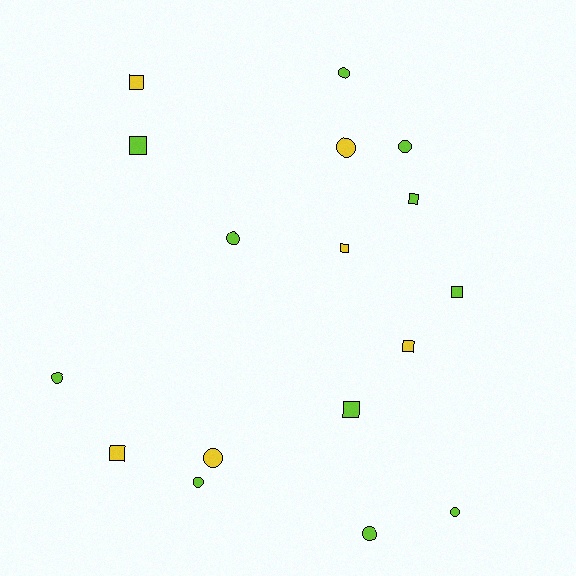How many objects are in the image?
There are 17 objects.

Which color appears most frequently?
Lime, with 11 objects.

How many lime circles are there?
There are 7 lime circles.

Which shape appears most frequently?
Circle, with 9 objects.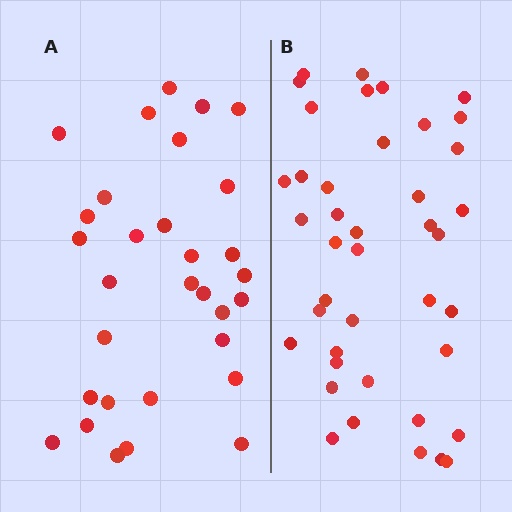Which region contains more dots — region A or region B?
Region B (the right region) has more dots.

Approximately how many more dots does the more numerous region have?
Region B has roughly 10 or so more dots than region A.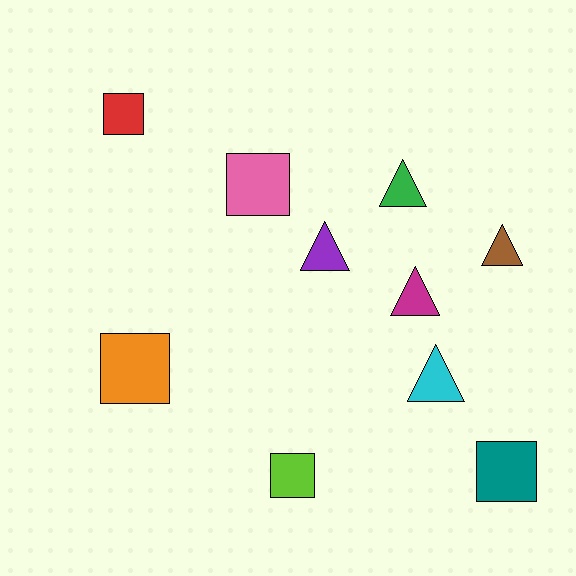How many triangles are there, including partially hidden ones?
There are 5 triangles.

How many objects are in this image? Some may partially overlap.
There are 10 objects.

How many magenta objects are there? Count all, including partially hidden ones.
There is 1 magenta object.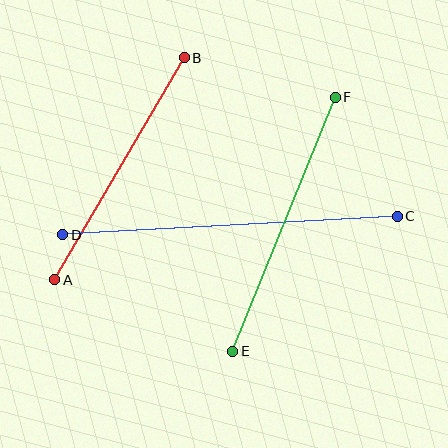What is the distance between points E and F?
The distance is approximately 274 pixels.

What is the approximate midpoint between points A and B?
The midpoint is at approximately (120, 169) pixels.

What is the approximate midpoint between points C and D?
The midpoint is at approximately (230, 225) pixels.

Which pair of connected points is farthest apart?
Points C and D are farthest apart.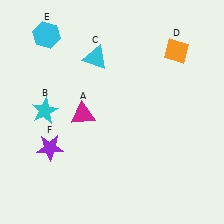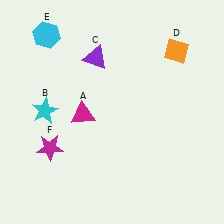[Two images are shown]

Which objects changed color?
C changed from cyan to purple. F changed from purple to magenta.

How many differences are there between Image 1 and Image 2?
There are 2 differences between the two images.